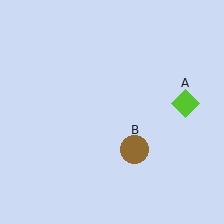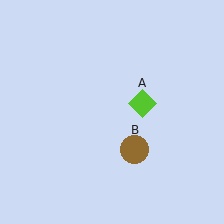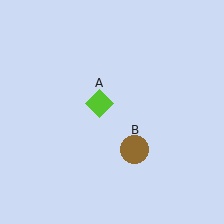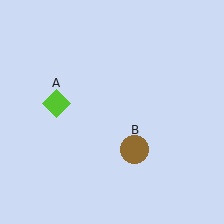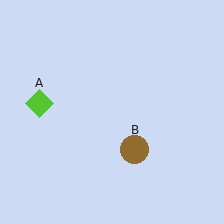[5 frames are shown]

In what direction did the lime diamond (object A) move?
The lime diamond (object A) moved left.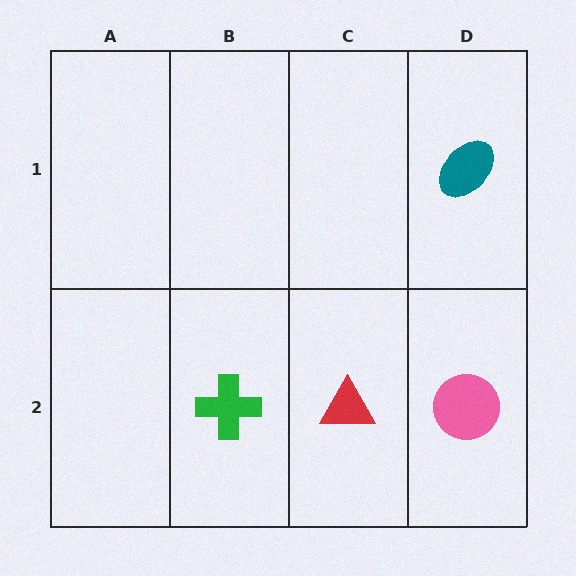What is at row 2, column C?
A red triangle.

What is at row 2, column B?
A green cross.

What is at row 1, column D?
A teal ellipse.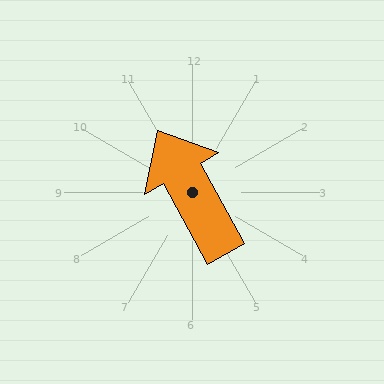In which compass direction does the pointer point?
Northwest.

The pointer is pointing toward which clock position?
Roughly 11 o'clock.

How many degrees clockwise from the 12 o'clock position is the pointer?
Approximately 331 degrees.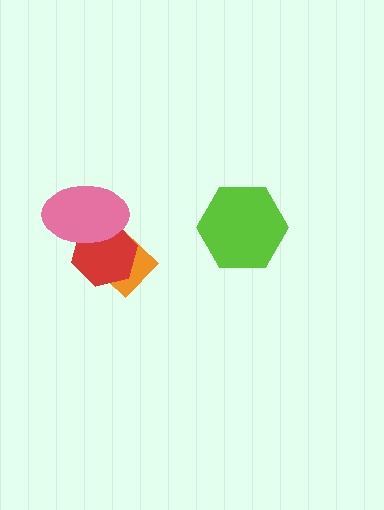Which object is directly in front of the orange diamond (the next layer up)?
The red hexagon is directly in front of the orange diamond.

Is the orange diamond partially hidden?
Yes, it is partially covered by another shape.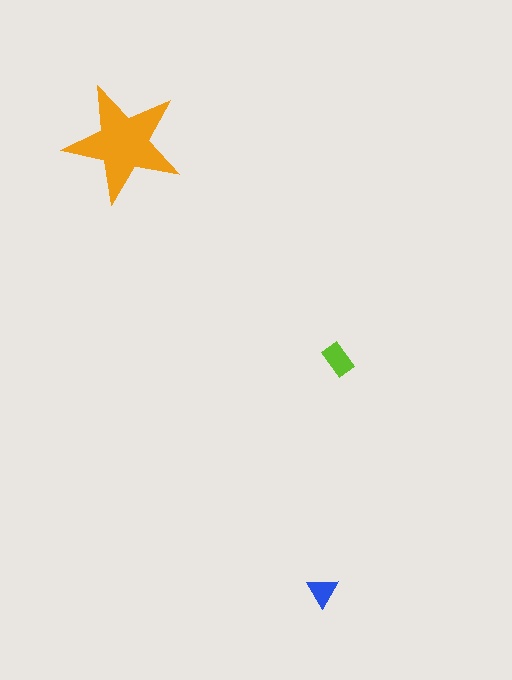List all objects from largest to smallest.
The orange star, the lime rectangle, the blue triangle.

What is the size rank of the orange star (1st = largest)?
1st.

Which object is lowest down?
The blue triangle is bottommost.